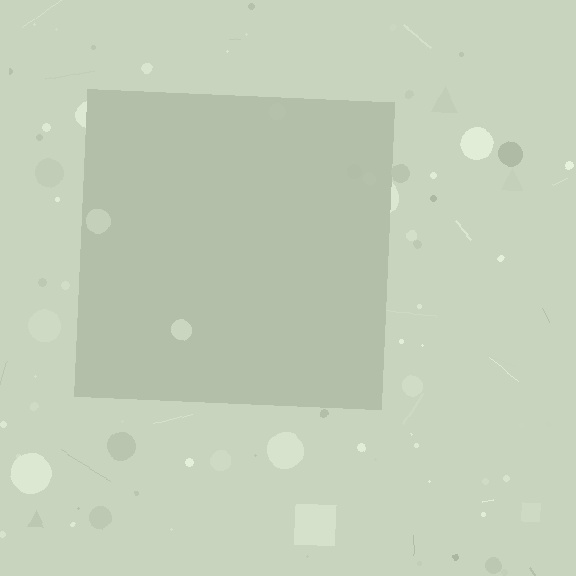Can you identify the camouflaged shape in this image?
The camouflaged shape is a square.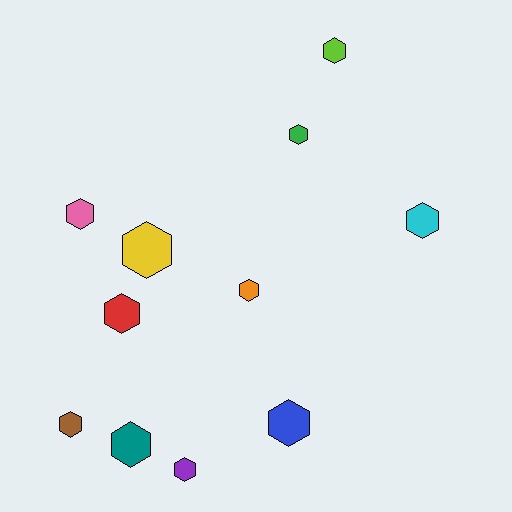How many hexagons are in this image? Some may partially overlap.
There are 11 hexagons.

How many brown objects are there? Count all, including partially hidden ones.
There is 1 brown object.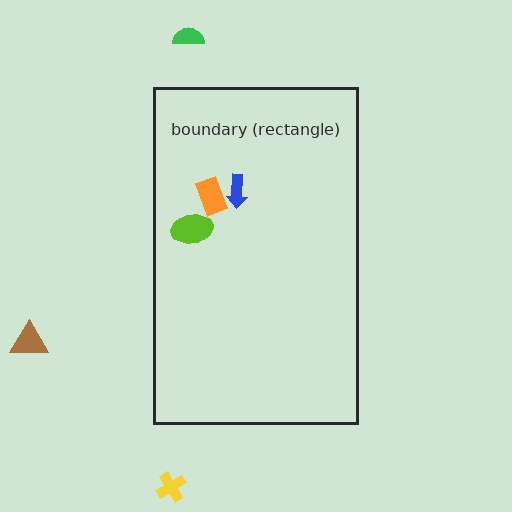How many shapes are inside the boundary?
3 inside, 3 outside.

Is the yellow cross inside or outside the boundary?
Outside.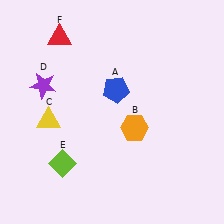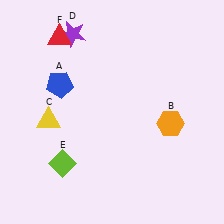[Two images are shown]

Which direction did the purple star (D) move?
The purple star (D) moved up.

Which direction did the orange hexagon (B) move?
The orange hexagon (B) moved right.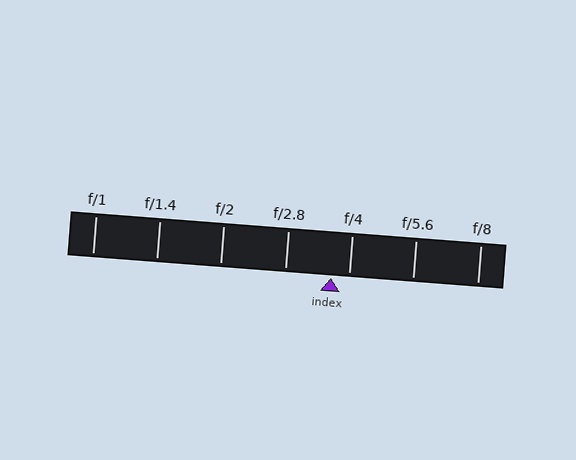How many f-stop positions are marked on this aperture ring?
There are 7 f-stop positions marked.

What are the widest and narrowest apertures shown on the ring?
The widest aperture shown is f/1 and the narrowest is f/8.